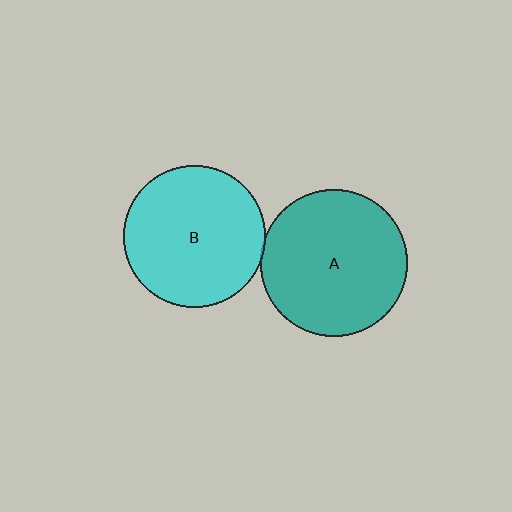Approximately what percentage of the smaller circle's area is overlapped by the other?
Approximately 5%.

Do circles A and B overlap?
Yes.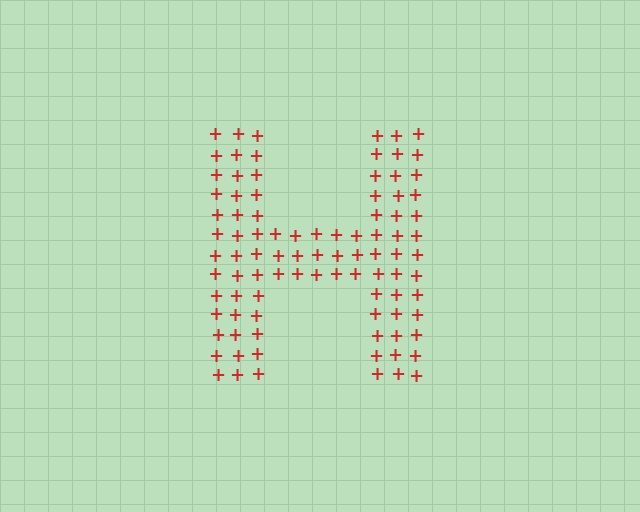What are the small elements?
The small elements are plus signs.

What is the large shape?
The large shape is the letter H.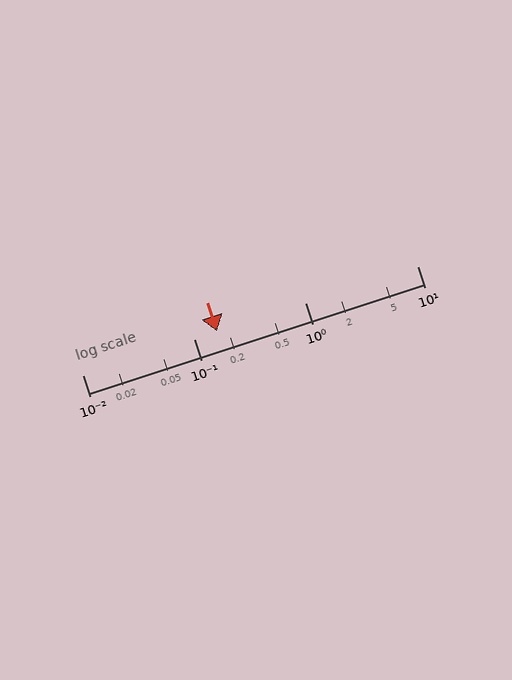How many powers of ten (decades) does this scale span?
The scale spans 3 decades, from 0.01 to 10.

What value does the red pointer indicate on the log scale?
The pointer indicates approximately 0.16.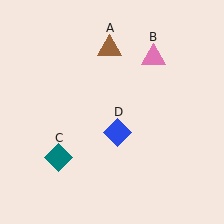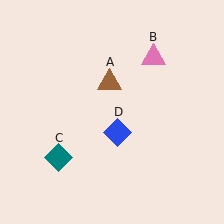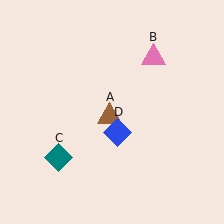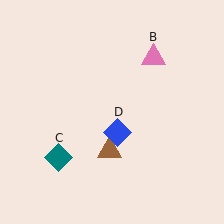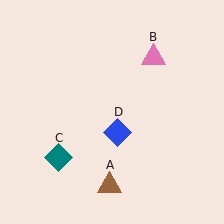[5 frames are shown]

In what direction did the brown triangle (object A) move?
The brown triangle (object A) moved down.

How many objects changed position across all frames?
1 object changed position: brown triangle (object A).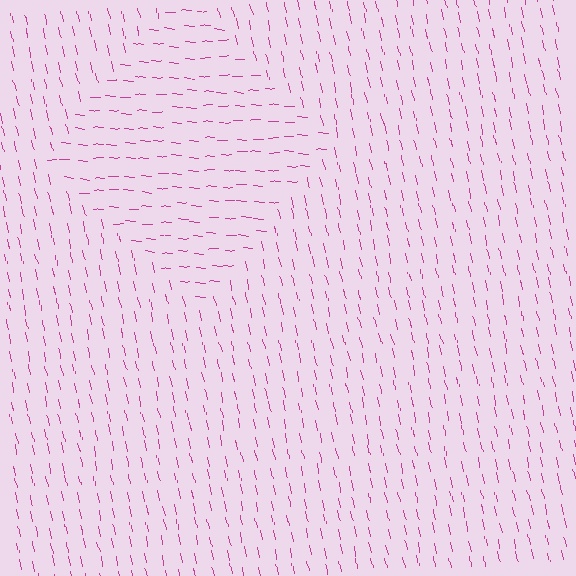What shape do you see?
I see a diamond.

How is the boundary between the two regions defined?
The boundary is defined purely by a change in line orientation (approximately 74 degrees difference). All lines are the same color and thickness.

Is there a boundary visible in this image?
Yes, there is a texture boundary formed by a change in line orientation.